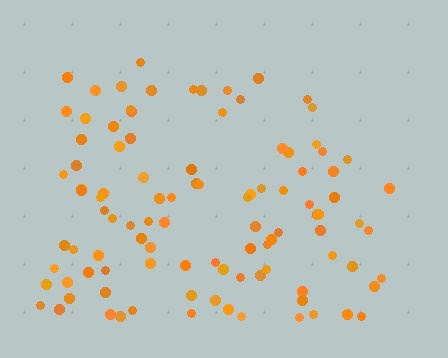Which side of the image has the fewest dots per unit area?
The top.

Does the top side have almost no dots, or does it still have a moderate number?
Still a moderate number, just noticeably fewer than the bottom.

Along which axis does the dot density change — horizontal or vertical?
Vertical.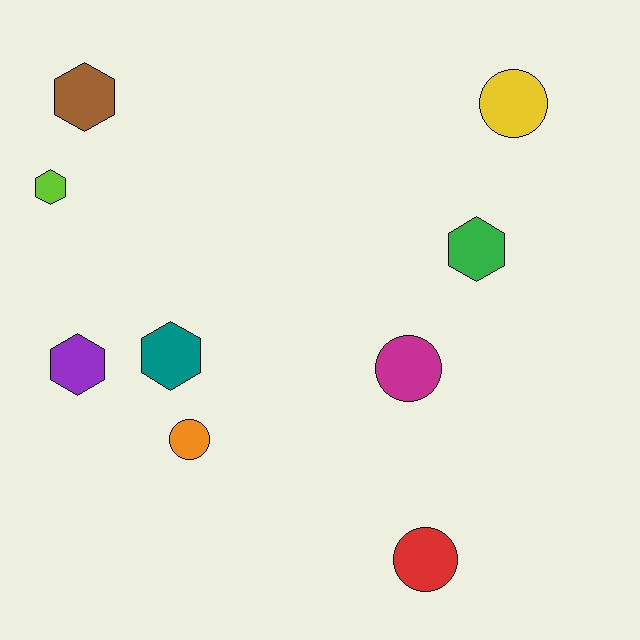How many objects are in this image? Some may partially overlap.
There are 9 objects.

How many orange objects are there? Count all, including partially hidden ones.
There is 1 orange object.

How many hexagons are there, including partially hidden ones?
There are 5 hexagons.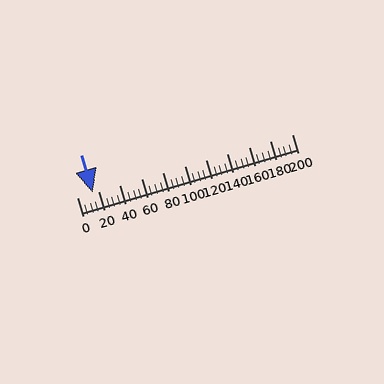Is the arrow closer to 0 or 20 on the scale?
The arrow is closer to 20.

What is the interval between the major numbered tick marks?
The major tick marks are spaced 20 units apart.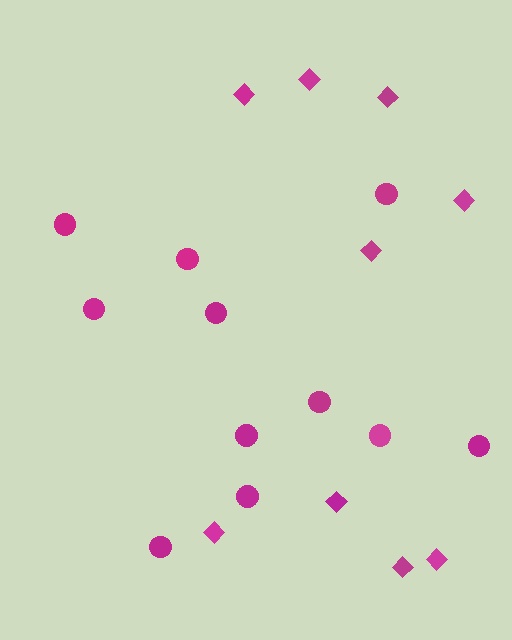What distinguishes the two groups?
There are 2 groups: one group of circles (11) and one group of diamonds (9).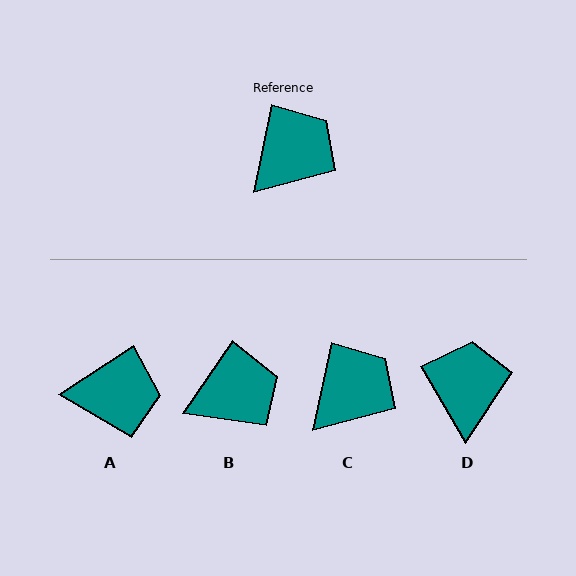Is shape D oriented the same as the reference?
No, it is off by about 42 degrees.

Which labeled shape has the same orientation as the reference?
C.